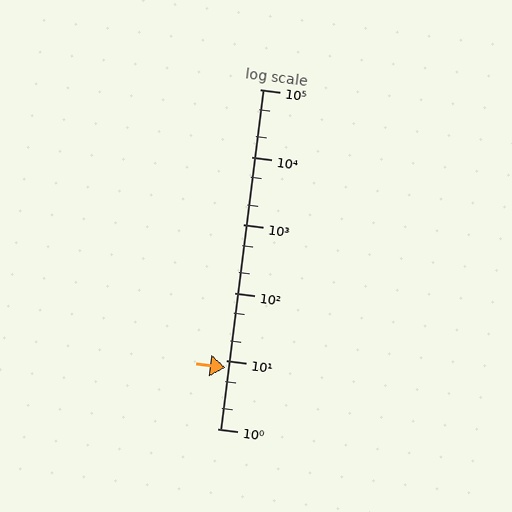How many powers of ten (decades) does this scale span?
The scale spans 5 decades, from 1 to 100000.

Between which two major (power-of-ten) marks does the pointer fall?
The pointer is between 1 and 10.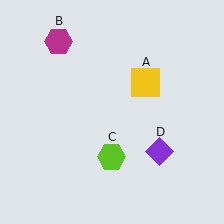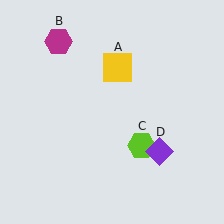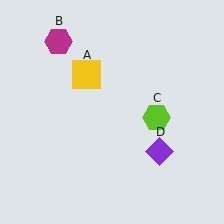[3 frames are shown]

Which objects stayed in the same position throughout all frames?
Magenta hexagon (object B) and purple diamond (object D) remained stationary.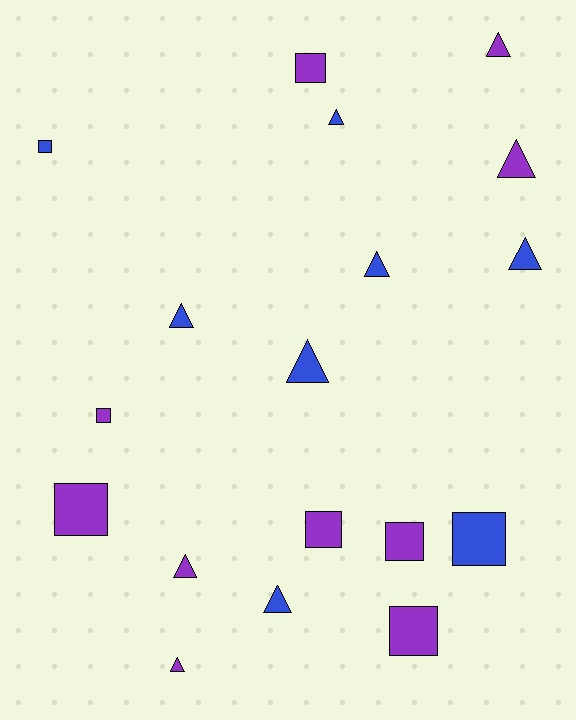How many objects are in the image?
There are 18 objects.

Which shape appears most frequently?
Triangle, with 10 objects.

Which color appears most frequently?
Purple, with 10 objects.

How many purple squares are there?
There are 6 purple squares.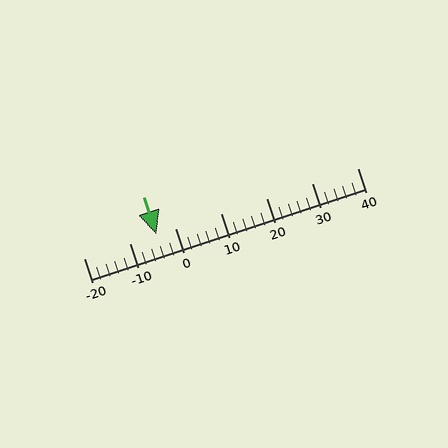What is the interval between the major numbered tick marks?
The major tick marks are spaced 10 units apart.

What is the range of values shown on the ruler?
The ruler shows values from -20 to 40.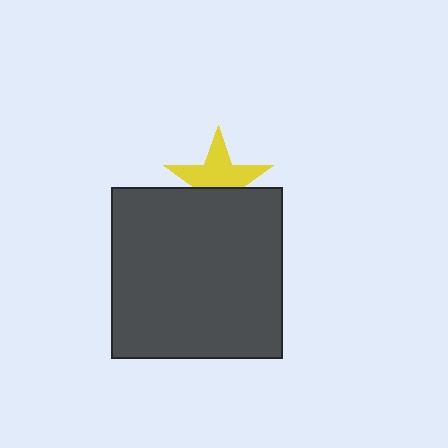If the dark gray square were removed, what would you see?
You would see the complete yellow star.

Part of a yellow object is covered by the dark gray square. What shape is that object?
It is a star.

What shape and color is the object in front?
The object in front is a dark gray square.